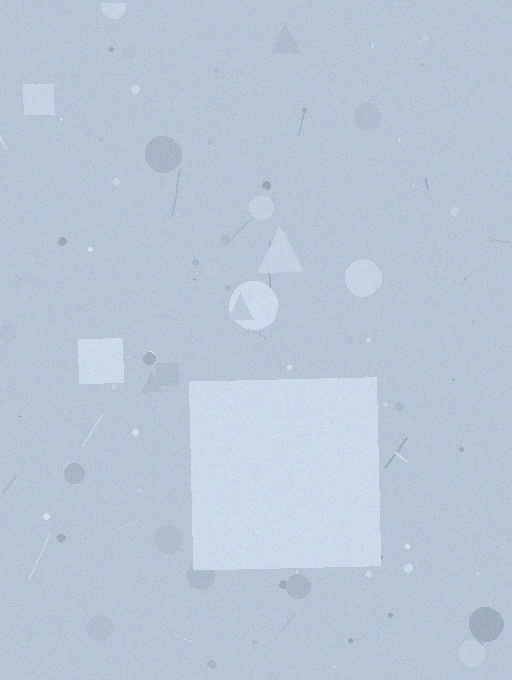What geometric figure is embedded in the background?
A square is embedded in the background.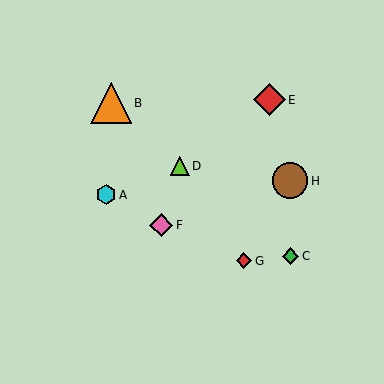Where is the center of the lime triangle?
The center of the lime triangle is at (180, 166).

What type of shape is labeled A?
Shape A is a cyan hexagon.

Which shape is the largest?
The orange triangle (labeled B) is the largest.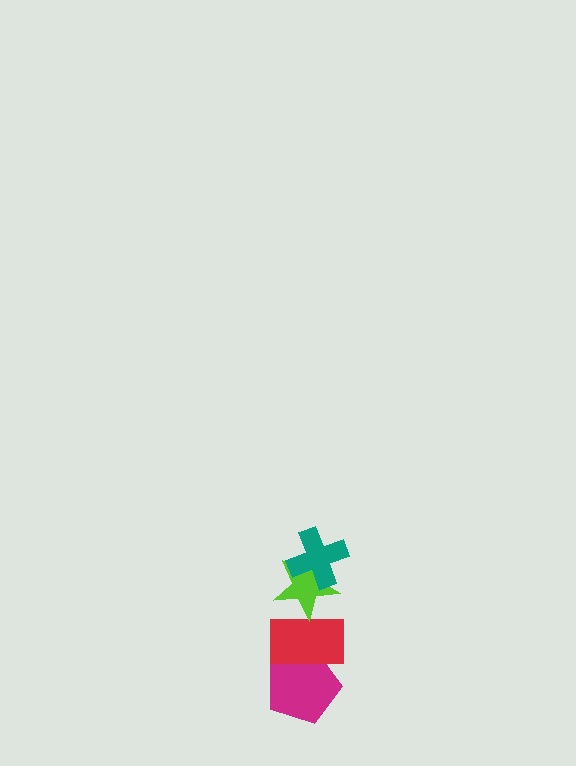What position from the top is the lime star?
The lime star is 2nd from the top.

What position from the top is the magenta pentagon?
The magenta pentagon is 4th from the top.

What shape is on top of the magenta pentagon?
The red rectangle is on top of the magenta pentagon.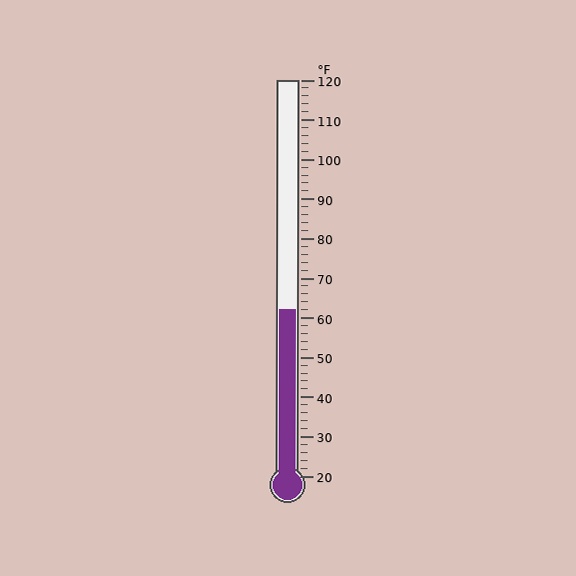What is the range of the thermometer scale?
The thermometer scale ranges from 20°F to 120°F.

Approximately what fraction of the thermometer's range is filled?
The thermometer is filled to approximately 40% of its range.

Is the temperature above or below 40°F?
The temperature is above 40°F.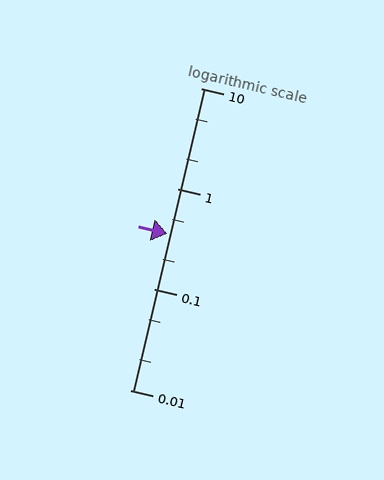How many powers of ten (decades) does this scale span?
The scale spans 3 decades, from 0.01 to 10.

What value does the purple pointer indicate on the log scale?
The pointer indicates approximately 0.36.